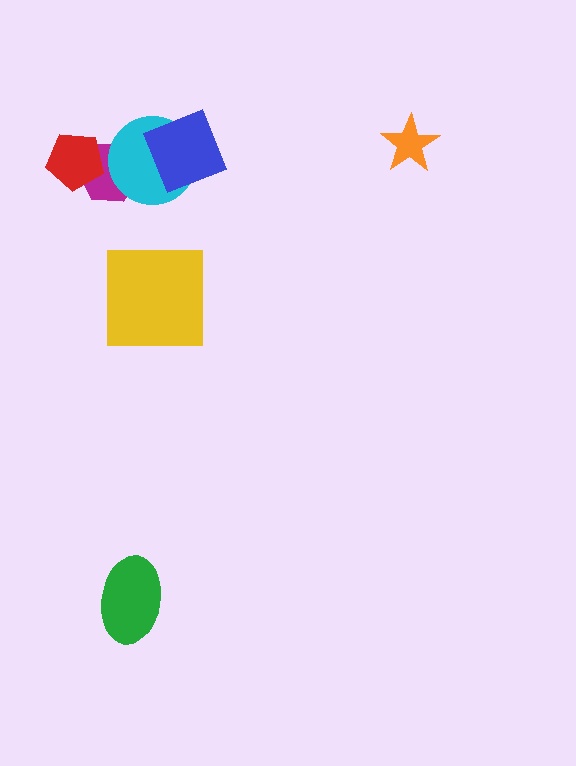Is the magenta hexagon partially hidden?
Yes, it is partially covered by another shape.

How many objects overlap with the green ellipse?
0 objects overlap with the green ellipse.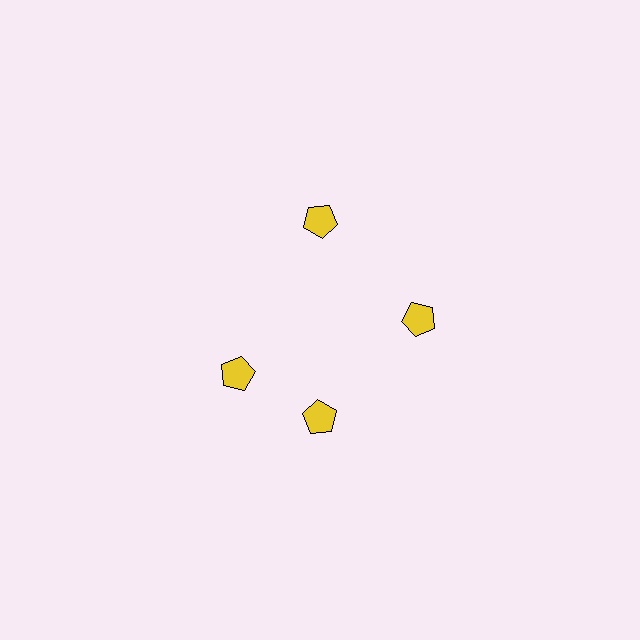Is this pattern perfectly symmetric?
No. The 4 yellow pentagons are arranged in a ring, but one element near the 9 o'clock position is rotated out of alignment along the ring, breaking the 4-fold rotational symmetry.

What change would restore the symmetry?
The symmetry would be restored by rotating it back into even spacing with its neighbors so that all 4 pentagons sit at equal angles and equal distance from the center.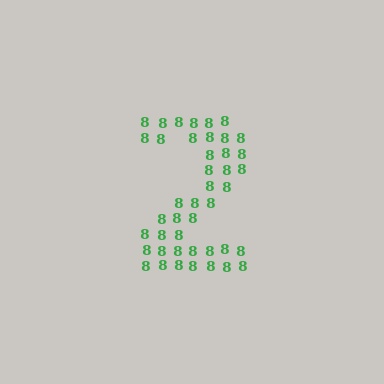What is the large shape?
The large shape is the digit 2.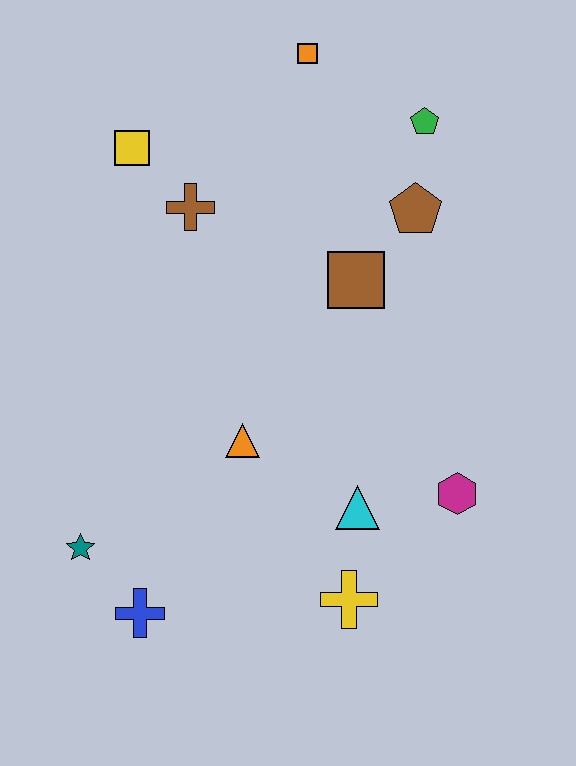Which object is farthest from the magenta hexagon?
The yellow square is farthest from the magenta hexagon.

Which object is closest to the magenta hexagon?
The cyan triangle is closest to the magenta hexagon.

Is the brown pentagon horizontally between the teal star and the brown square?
No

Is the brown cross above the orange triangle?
Yes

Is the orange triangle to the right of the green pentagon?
No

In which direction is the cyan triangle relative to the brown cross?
The cyan triangle is below the brown cross.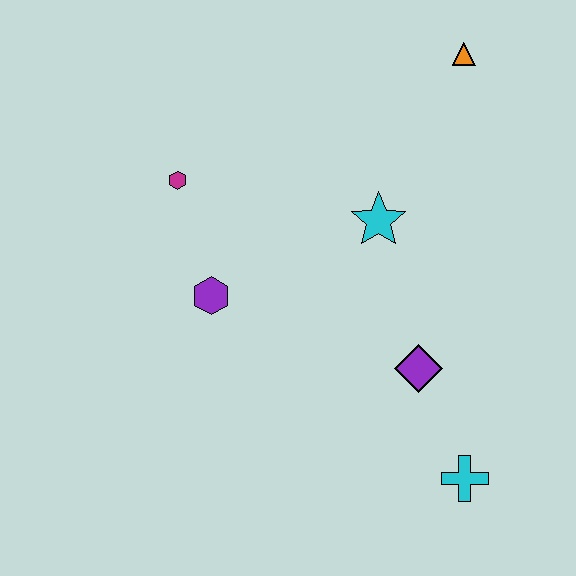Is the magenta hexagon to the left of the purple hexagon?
Yes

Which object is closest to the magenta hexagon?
The purple hexagon is closest to the magenta hexagon.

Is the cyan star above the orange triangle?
No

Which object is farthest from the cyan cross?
The orange triangle is farthest from the cyan cross.